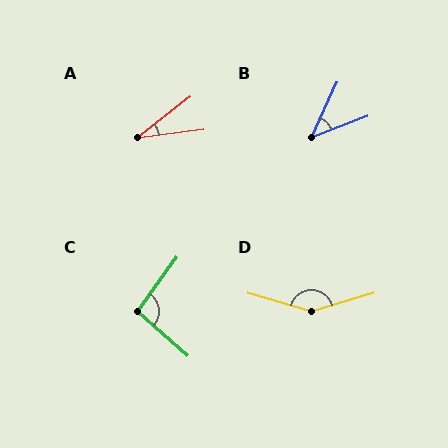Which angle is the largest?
D, at approximately 148 degrees.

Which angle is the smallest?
A, at approximately 31 degrees.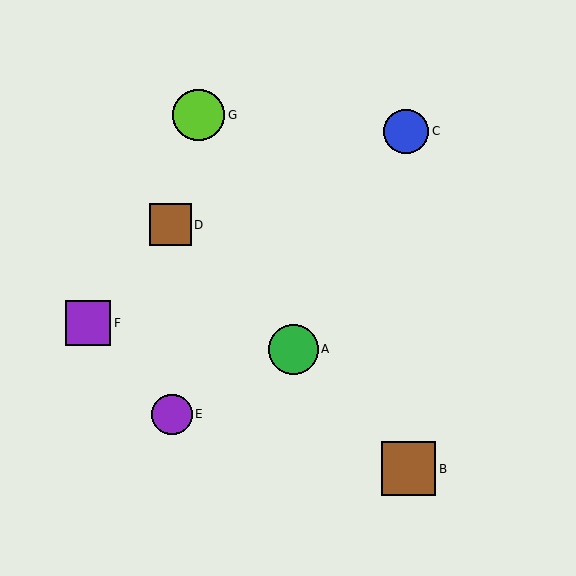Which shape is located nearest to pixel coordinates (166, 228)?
The brown square (labeled D) at (171, 225) is nearest to that location.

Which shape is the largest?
The brown square (labeled B) is the largest.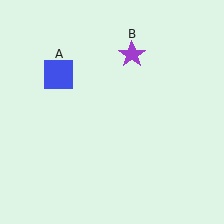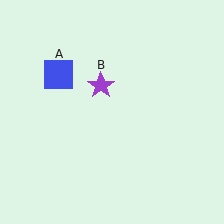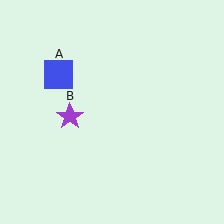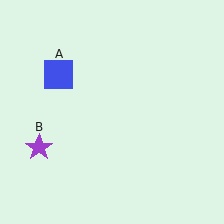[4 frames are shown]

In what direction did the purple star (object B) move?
The purple star (object B) moved down and to the left.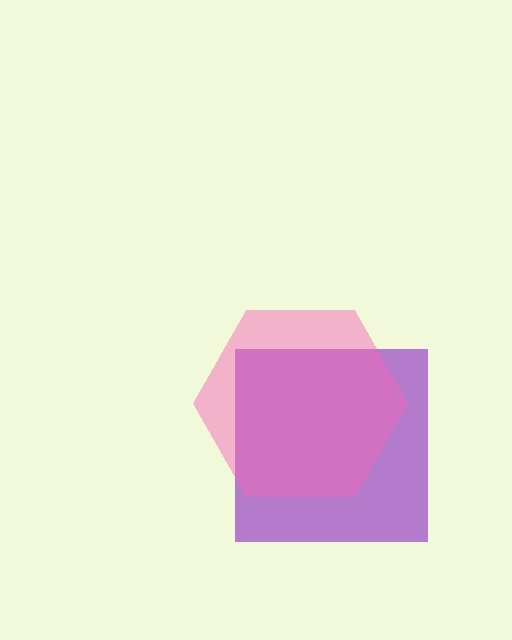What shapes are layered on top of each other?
The layered shapes are: a purple square, a pink hexagon.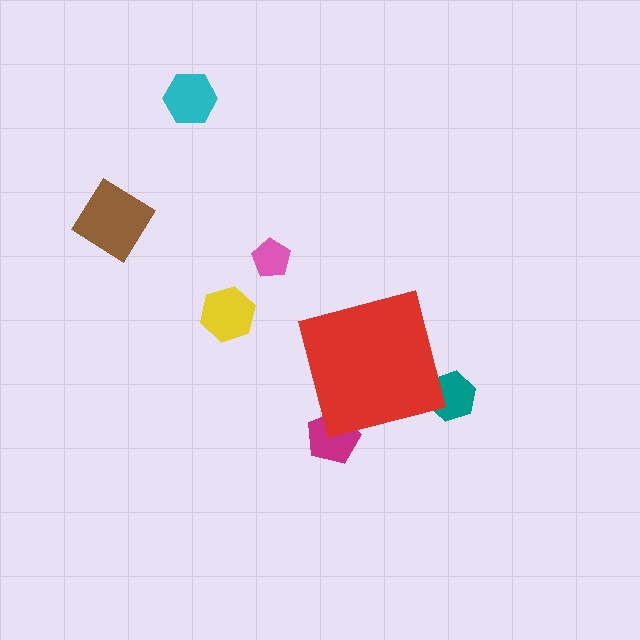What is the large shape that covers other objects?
A red square.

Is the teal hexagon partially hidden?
Yes, the teal hexagon is partially hidden behind the red square.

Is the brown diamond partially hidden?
No, the brown diamond is fully visible.